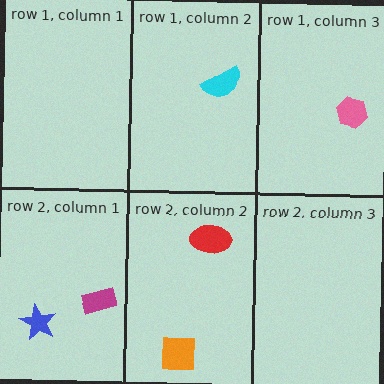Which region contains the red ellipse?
The row 2, column 2 region.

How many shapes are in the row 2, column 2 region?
2.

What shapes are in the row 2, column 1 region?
The magenta rectangle, the blue star.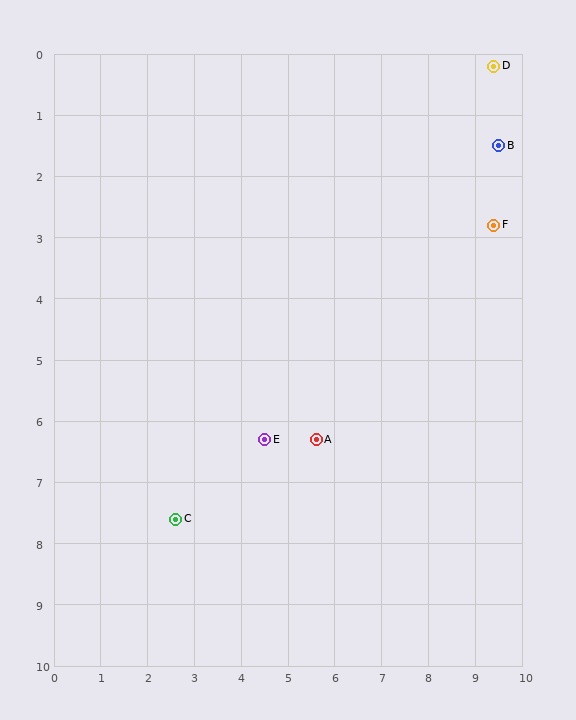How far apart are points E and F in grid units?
Points E and F are about 6.0 grid units apart.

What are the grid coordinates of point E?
Point E is at approximately (4.5, 6.3).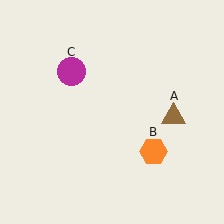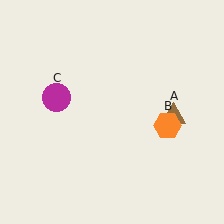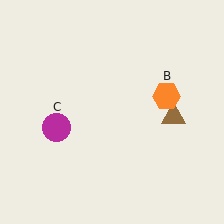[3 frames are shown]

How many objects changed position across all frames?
2 objects changed position: orange hexagon (object B), magenta circle (object C).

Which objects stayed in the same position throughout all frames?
Brown triangle (object A) remained stationary.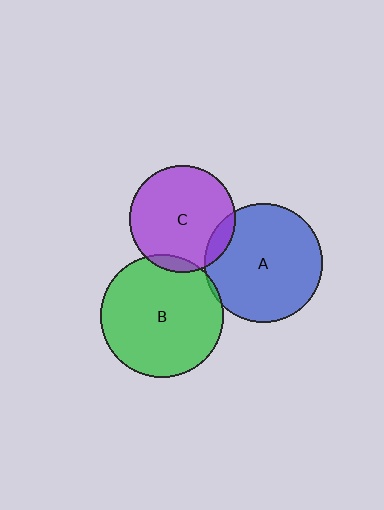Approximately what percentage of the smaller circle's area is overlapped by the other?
Approximately 5%.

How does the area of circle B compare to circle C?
Approximately 1.3 times.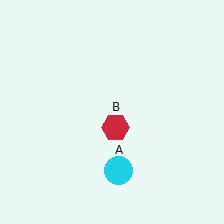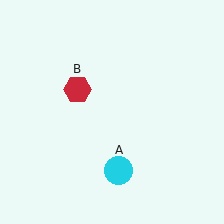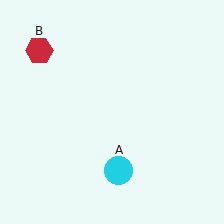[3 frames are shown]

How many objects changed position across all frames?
1 object changed position: red hexagon (object B).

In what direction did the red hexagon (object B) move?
The red hexagon (object B) moved up and to the left.